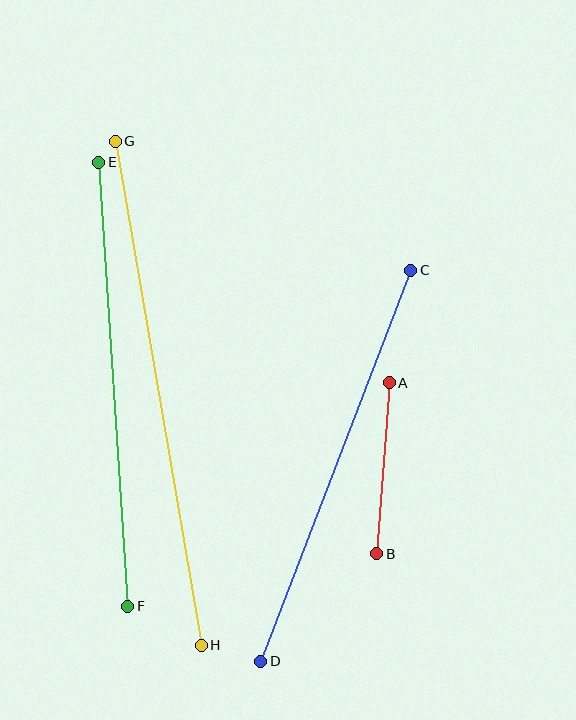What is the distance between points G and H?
The distance is approximately 511 pixels.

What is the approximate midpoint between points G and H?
The midpoint is at approximately (158, 393) pixels.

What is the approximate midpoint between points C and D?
The midpoint is at approximately (336, 466) pixels.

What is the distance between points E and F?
The distance is approximately 445 pixels.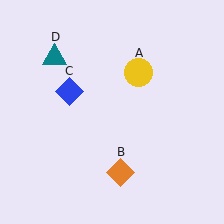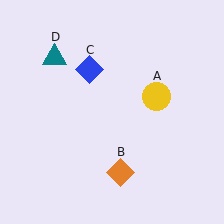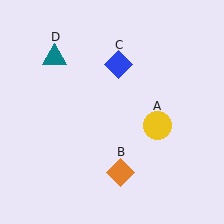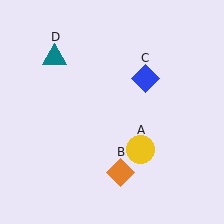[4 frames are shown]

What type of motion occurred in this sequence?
The yellow circle (object A), blue diamond (object C) rotated clockwise around the center of the scene.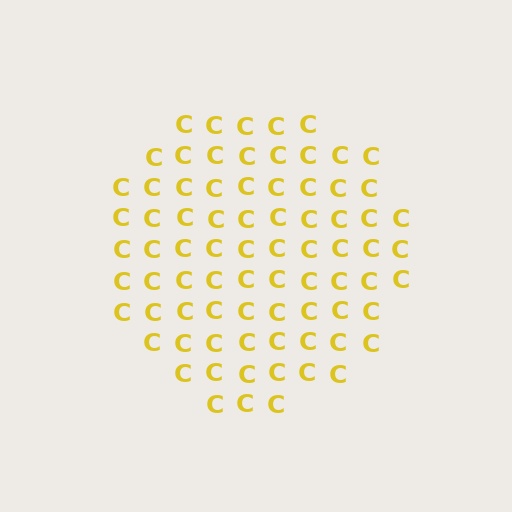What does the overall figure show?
The overall figure shows a circle.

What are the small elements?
The small elements are letter C's.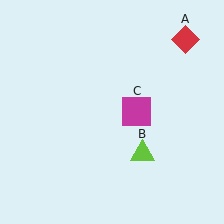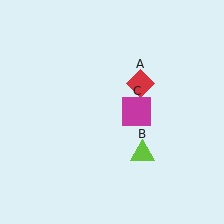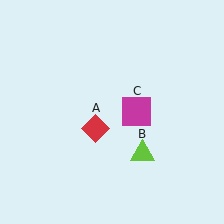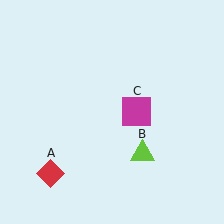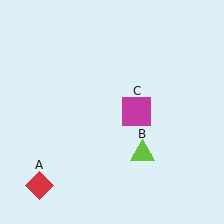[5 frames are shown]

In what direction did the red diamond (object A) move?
The red diamond (object A) moved down and to the left.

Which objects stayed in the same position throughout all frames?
Lime triangle (object B) and magenta square (object C) remained stationary.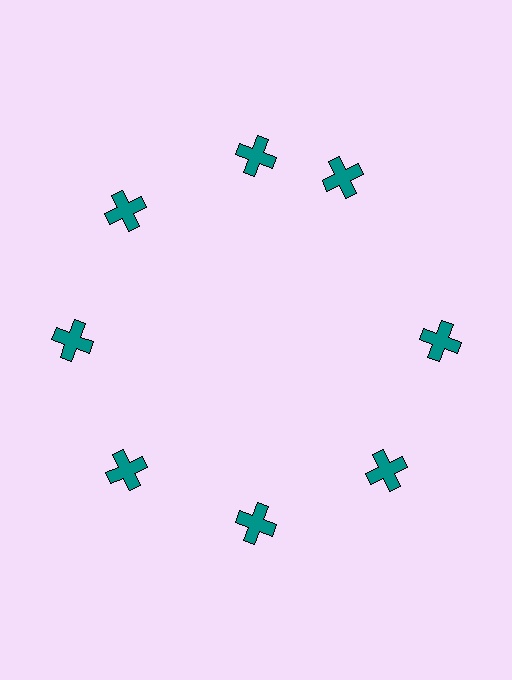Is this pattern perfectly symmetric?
No. The 8 teal crosses are arranged in a ring, but one element near the 2 o'clock position is rotated out of alignment along the ring, breaking the 8-fold rotational symmetry.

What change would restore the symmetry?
The symmetry would be restored by rotating it back into even spacing with its neighbors so that all 8 crosses sit at equal angles and equal distance from the center.